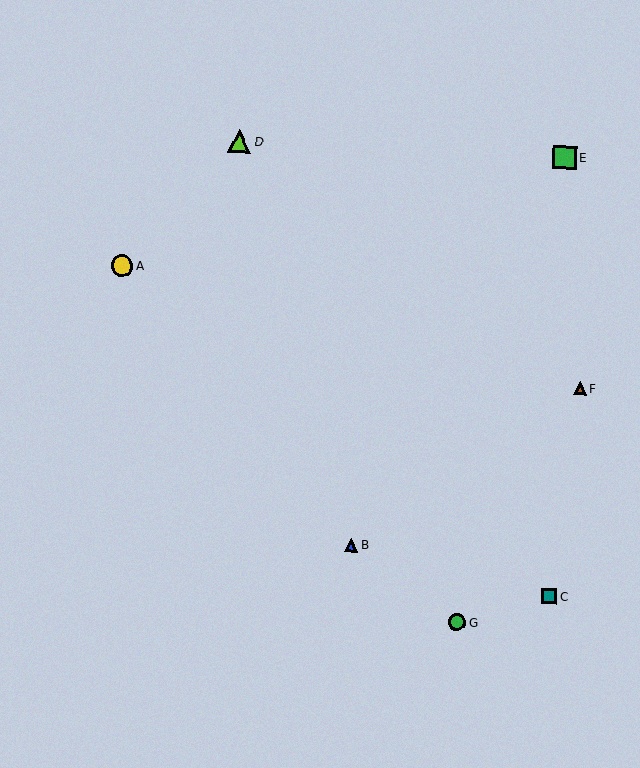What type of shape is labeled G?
Shape G is a green circle.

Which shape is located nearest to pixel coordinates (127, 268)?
The yellow circle (labeled A) at (122, 266) is nearest to that location.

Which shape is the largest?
The green square (labeled E) is the largest.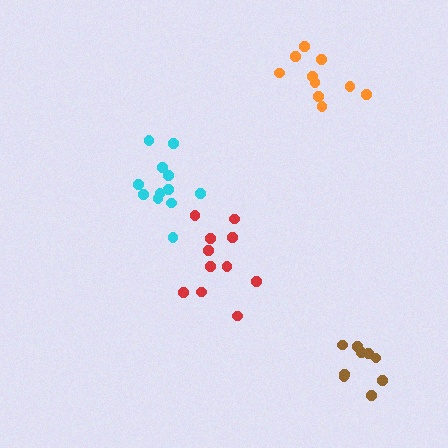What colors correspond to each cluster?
The clusters are colored: brown, cyan, red, orange.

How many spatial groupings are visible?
There are 4 spatial groupings.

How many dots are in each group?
Group 1: 9 dots, Group 2: 12 dots, Group 3: 11 dots, Group 4: 10 dots (42 total).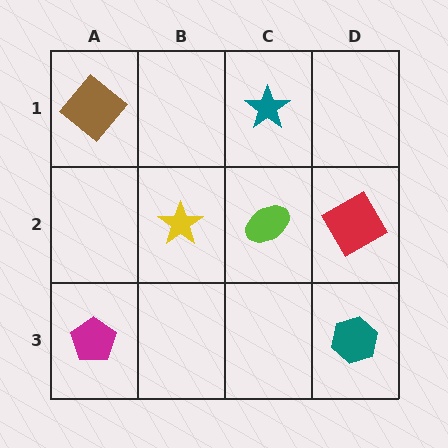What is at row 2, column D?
A red diamond.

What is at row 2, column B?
A yellow star.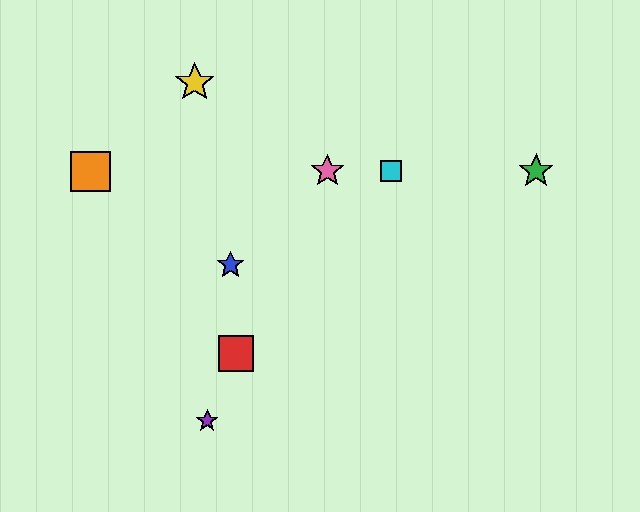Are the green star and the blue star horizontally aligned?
No, the green star is at y≈171 and the blue star is at y≈265.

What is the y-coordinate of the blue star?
The blue star is at y≈265.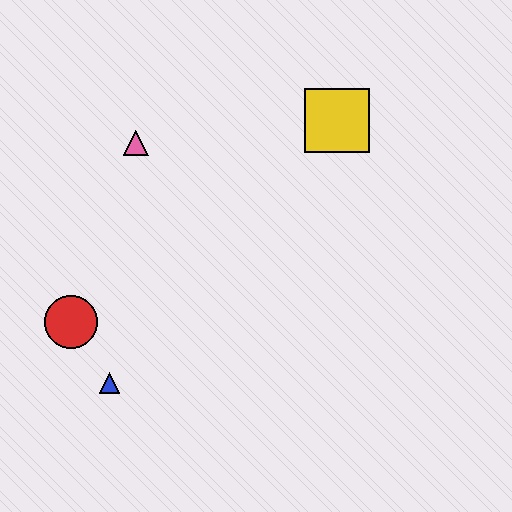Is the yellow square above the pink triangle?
Yes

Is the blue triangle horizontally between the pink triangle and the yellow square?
No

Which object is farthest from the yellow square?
The blue triangle is farthest from the yellow square.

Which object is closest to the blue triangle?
The red circle is closest to the blue triangle.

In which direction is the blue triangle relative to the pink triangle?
The blue triangle is below the pink triangle.